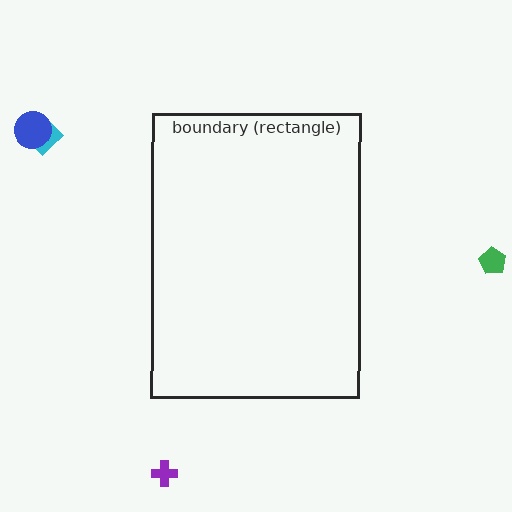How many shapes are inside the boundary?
0 inside, 4 outside.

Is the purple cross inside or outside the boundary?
Outside.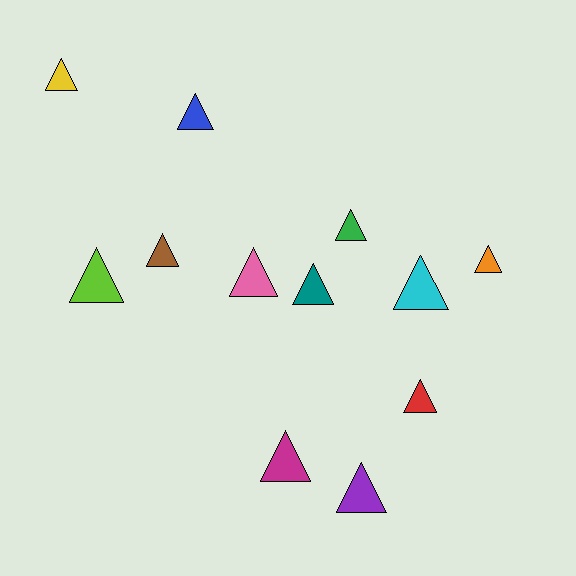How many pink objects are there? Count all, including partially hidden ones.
There is 1 pink object.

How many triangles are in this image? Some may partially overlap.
There are 12 triangles.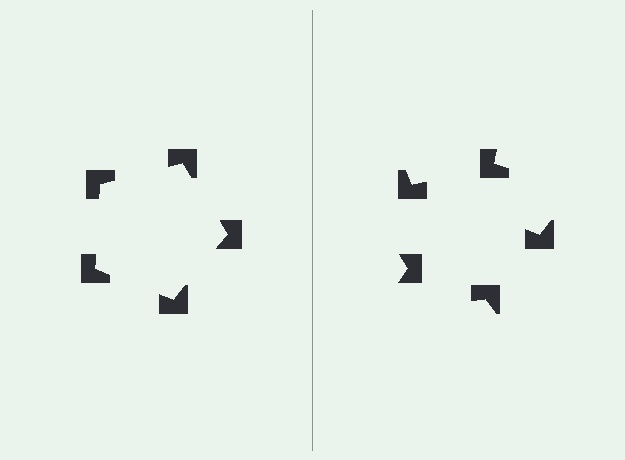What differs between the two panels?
The notched squares are positioned identically on both sides; only the wedge orientations differ. On the left they align to a pentagon; on the right they are misaligned.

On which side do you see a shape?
An illusory pentagon appears on the left side. On the right side the wedge cuts are rotated, so no coherent shape forms.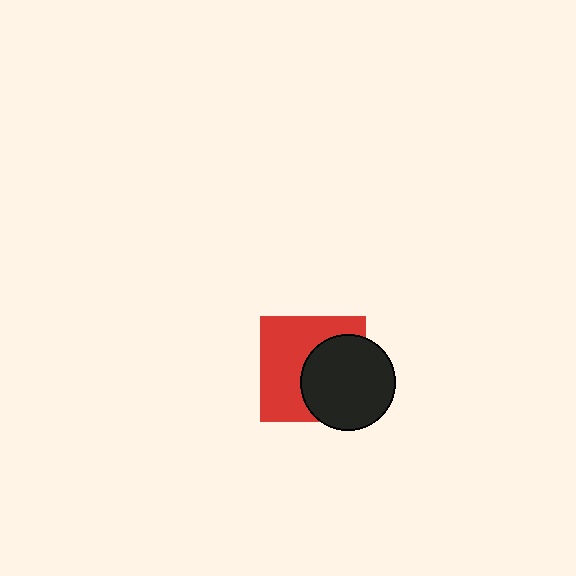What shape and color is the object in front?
The object in front is a black circle.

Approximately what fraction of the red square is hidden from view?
Roughly 45% of the red square is hidden behind the black circle.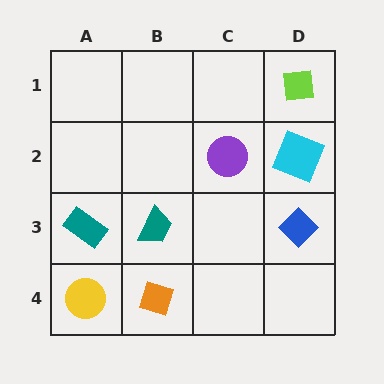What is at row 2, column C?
A purple circle.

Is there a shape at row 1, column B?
No, that cell is empty.